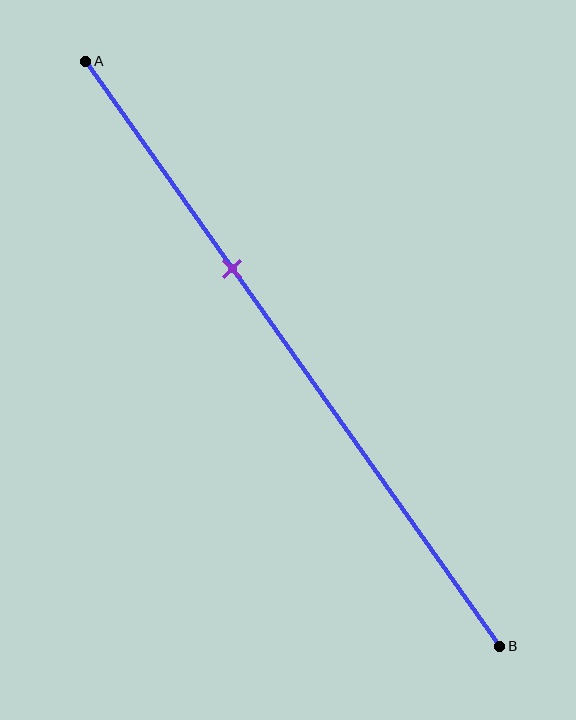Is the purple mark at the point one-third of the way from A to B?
Yes, the mark is approximately at the one-third point.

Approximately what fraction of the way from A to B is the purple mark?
The purple mark is approximately 35% of the way from A to B.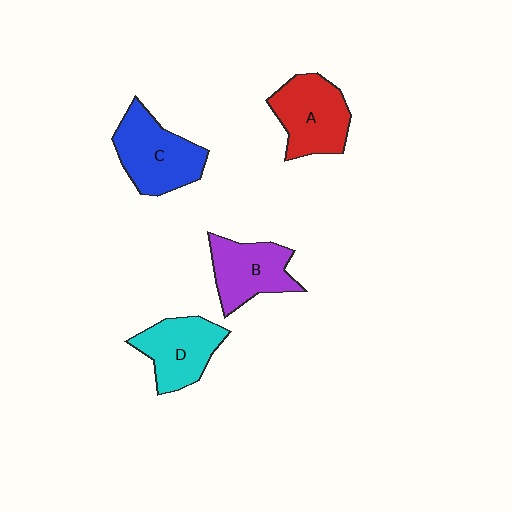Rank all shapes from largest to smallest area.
From largest to smallest: C (blue), A (red), D (cyan), B (purple).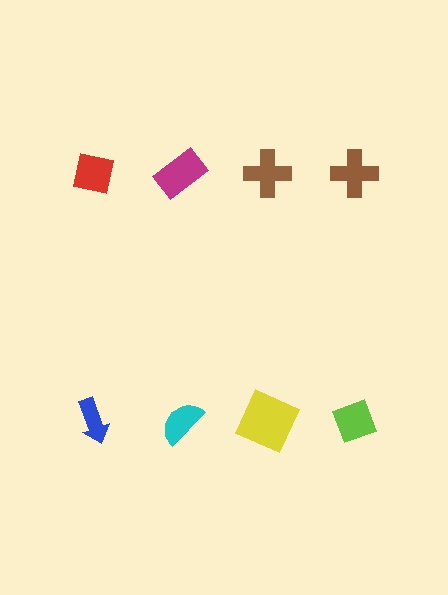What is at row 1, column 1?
A red square.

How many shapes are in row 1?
4 shapes.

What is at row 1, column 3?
A brown cross.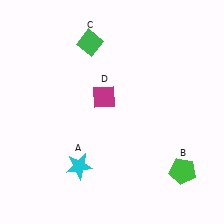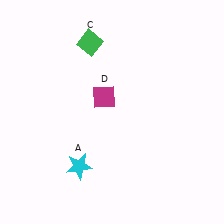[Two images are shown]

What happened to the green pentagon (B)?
The green pentagon (B) was removed in Image 2. It was in the bottom-right area of Image 1.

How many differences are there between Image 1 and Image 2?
There is 1 difference between the two images.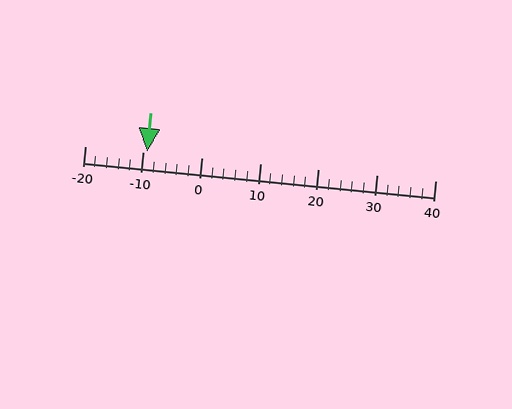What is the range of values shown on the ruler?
The ruler shows values from -20 to 40.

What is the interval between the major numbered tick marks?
The major tick marks are spaced 10 units apart.